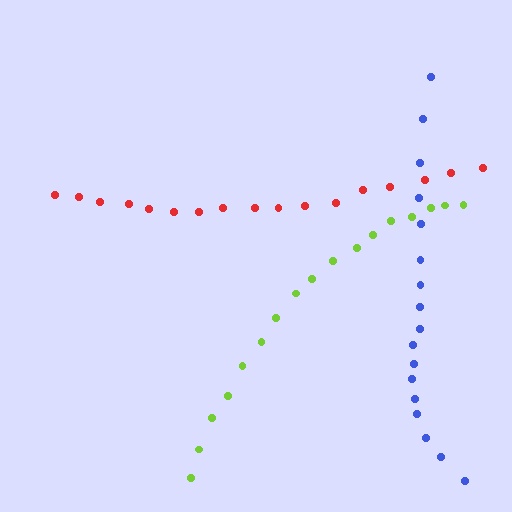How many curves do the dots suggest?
There are 3 distinct paths.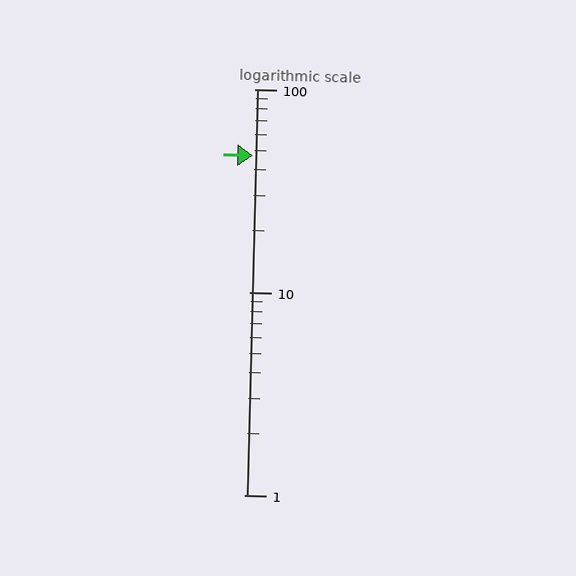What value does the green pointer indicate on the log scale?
The pointer indicates approximately 47.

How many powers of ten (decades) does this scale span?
The scale spans 2 decades, from 1 to 100.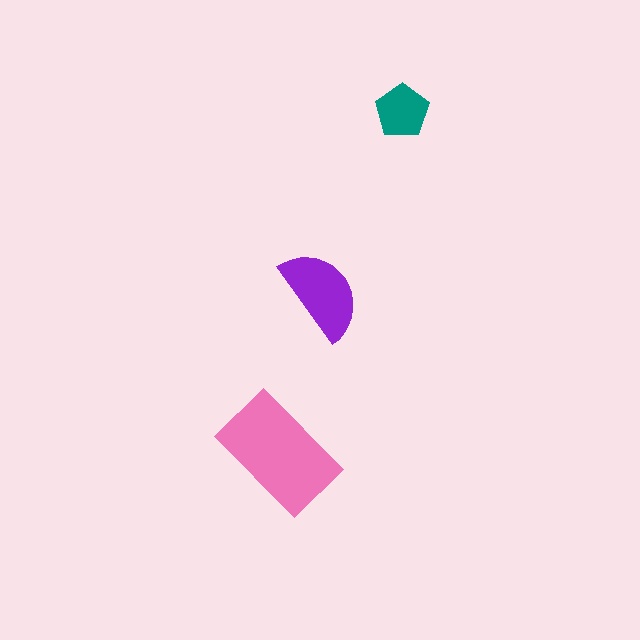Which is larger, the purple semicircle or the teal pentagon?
The purple semicircle.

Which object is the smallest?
The teal pentagon.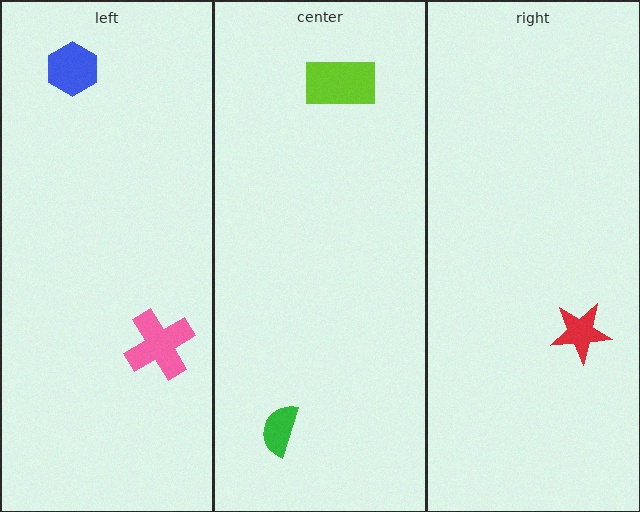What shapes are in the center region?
The green semicircle, the lime rectangle.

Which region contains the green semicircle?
The center region.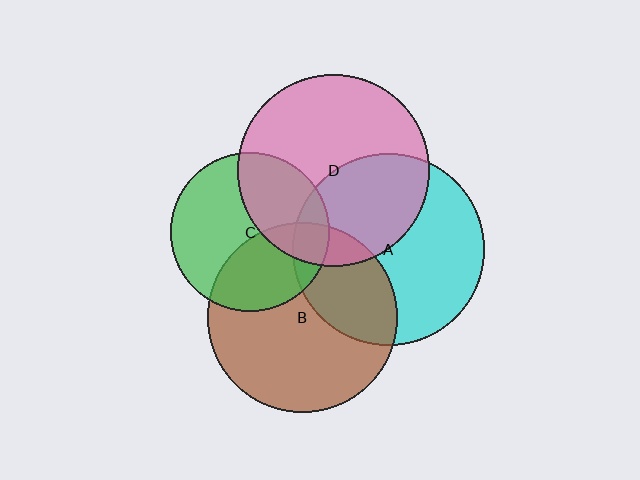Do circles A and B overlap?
Yes.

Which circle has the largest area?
Circle A (cyan).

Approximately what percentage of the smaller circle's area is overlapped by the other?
Approximately 30%.